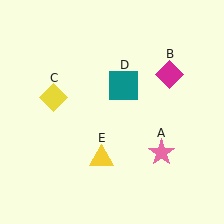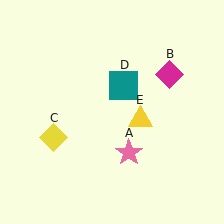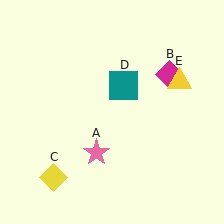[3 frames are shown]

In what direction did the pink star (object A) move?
The pink star (object A) moved left.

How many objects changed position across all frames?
3 objects changed position: pink star (object A), yellow diamond (object C), yellow triangle (object E).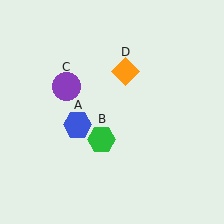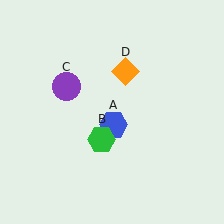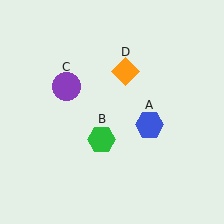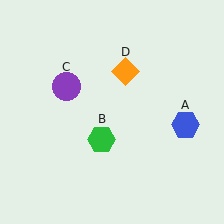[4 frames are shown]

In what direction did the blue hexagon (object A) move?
The blue hexagon (object A) moved right.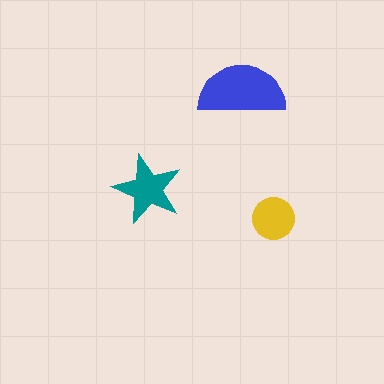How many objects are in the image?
There are 3 objects in the image.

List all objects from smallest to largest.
The yellow circle, the teal star, the blue semicircle.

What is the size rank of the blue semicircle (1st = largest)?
1st.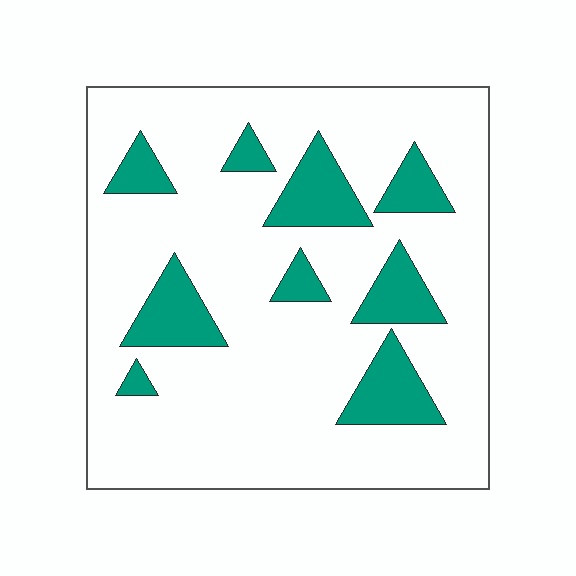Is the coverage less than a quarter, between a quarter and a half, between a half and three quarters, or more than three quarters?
Less than a quarter.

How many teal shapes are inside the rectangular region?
9.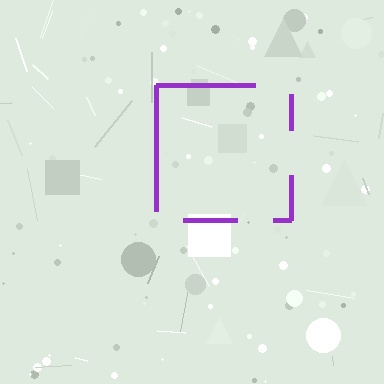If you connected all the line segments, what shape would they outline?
They would outline a square.